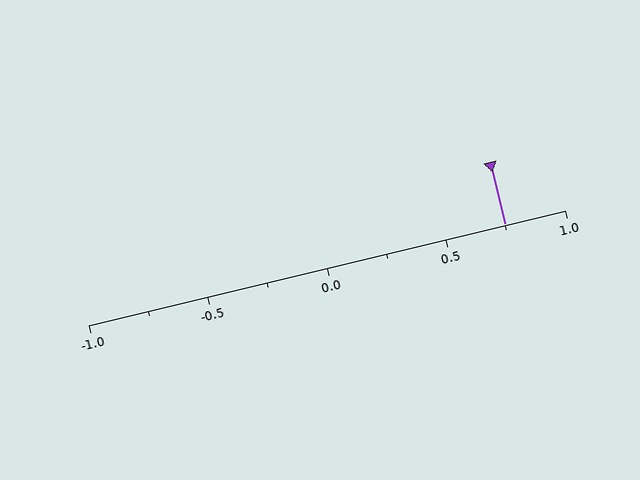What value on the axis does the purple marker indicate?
The marker indicates approximately 0.75.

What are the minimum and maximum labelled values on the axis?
The axis runs from -1.0 to 1.0.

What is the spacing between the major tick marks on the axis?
The major ticks are spaced 0.5 apart.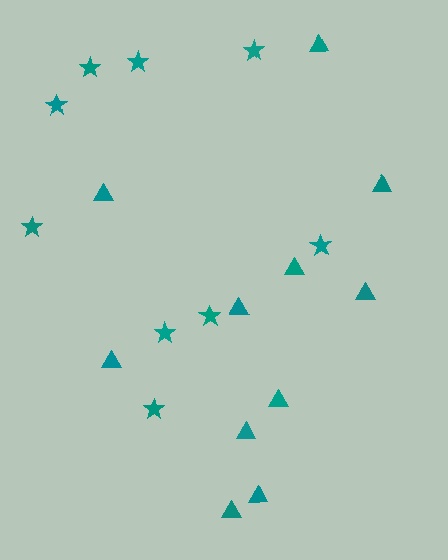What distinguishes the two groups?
There are 2 groups: one group of triangles (11) and one group of stars (9).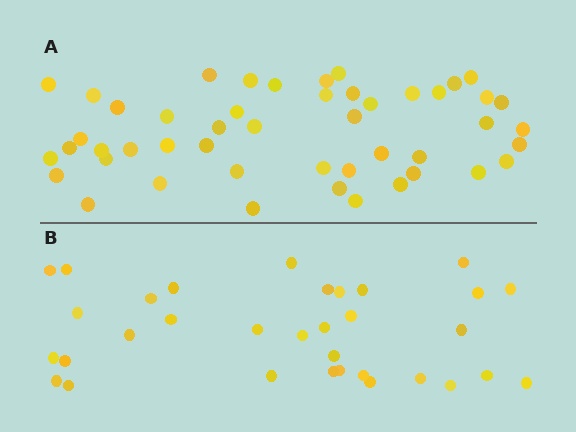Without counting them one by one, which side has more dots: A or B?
Region A (the top region) has more dots.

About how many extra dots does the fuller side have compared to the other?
Region A has approximately 15 more dots than region B.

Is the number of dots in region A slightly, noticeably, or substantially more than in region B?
Region A has substantially more. The ratio is roughly 1.5 to 1.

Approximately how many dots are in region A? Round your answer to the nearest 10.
About 50 dots. (The exact count is 48, which rounds to 50.)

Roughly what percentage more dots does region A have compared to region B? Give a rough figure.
About 45% more.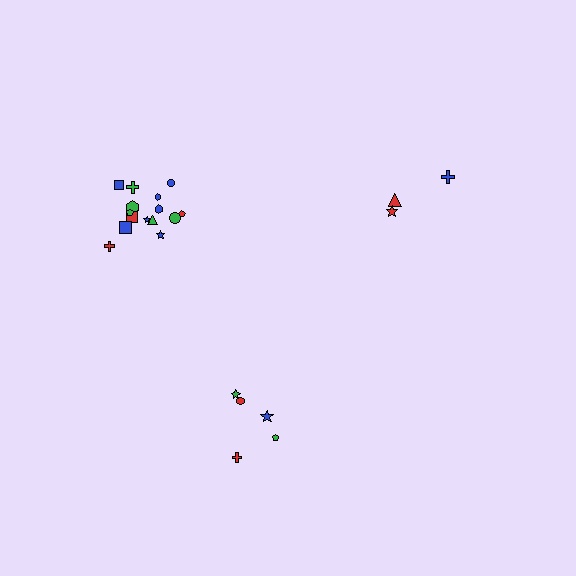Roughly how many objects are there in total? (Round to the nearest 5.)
Roughly 25 objects in total.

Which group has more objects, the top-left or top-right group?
The top-left group.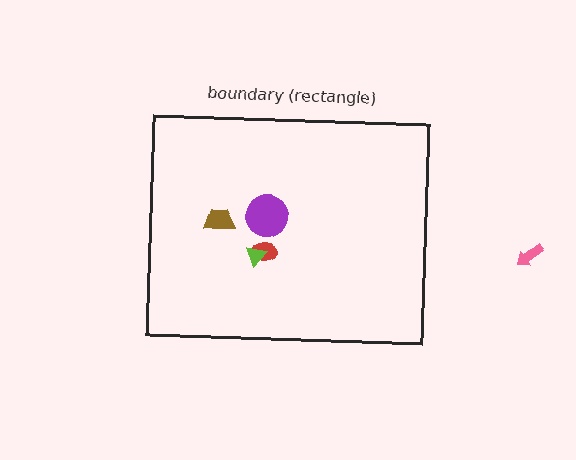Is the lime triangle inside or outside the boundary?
Inside.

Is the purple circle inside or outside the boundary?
Inside.